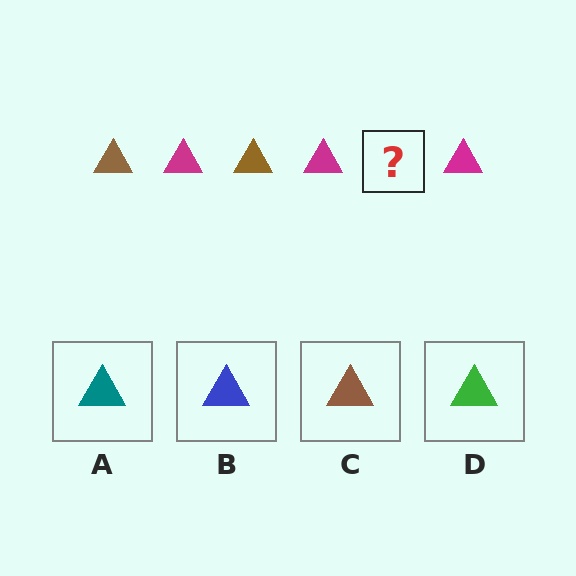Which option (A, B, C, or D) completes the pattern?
C.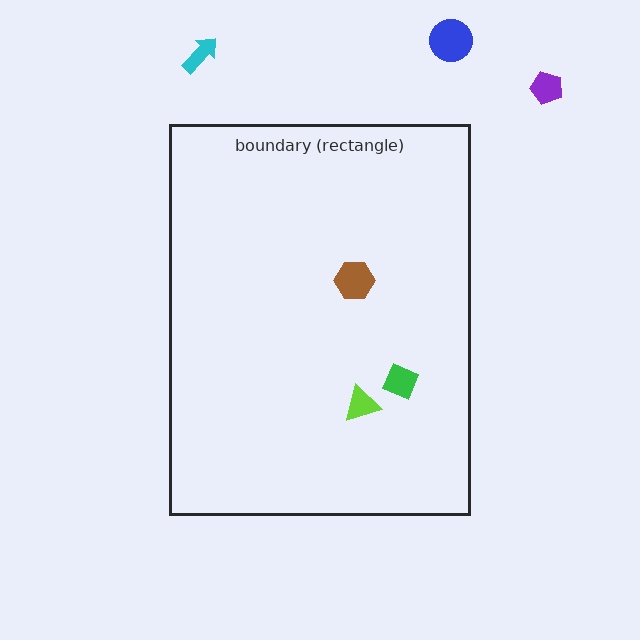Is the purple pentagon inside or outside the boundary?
Outside.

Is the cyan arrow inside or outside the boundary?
Outside.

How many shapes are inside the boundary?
3 inside, 3 outside.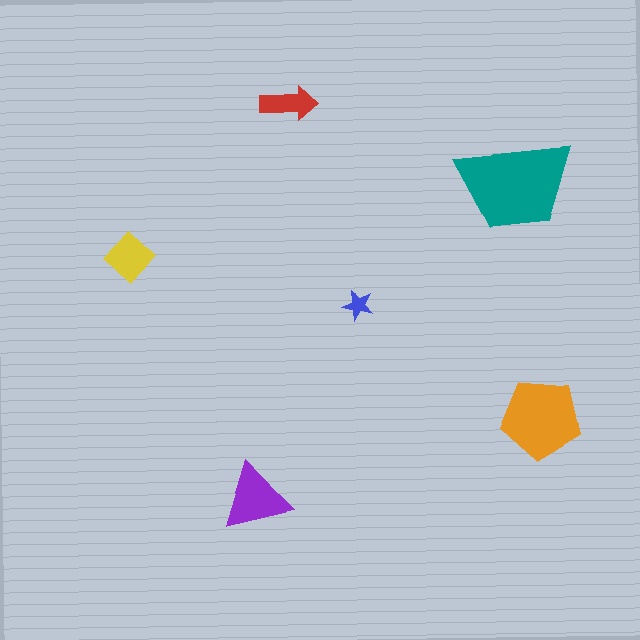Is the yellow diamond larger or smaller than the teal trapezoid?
Smaller.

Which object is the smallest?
The blue star.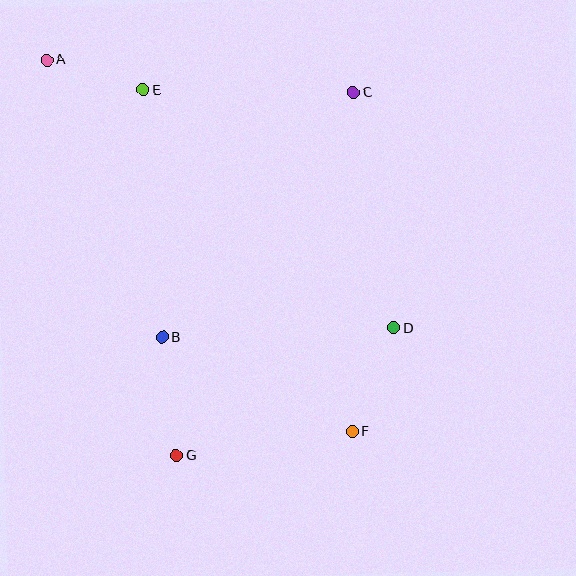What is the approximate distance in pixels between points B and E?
The distance between B and E is approximately 248 pixels.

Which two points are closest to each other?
Points A and E are closest to each other.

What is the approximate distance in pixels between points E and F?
The distance between E and F is approximately 401 pixels.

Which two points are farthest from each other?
Points A and F are farthest from each other.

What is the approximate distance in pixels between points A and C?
The distance between A and C is approximately 308 pixels.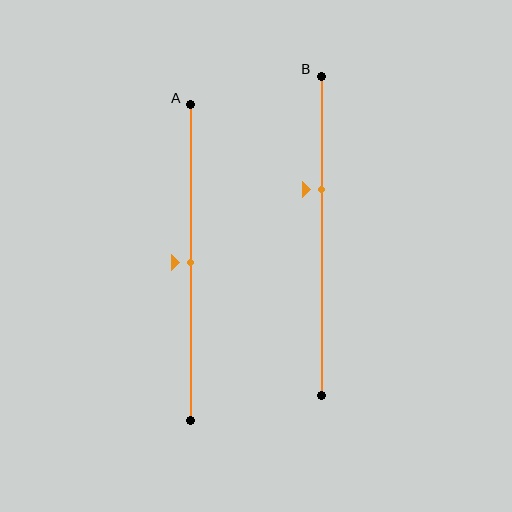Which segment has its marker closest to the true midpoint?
Segment A has its marker closest to the true midpoint.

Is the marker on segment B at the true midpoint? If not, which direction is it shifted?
No, the marker on segment B is shifted upward by about 14% of the segment length.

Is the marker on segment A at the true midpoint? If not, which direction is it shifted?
Yes, the marker on segment A is at the true midpoint.